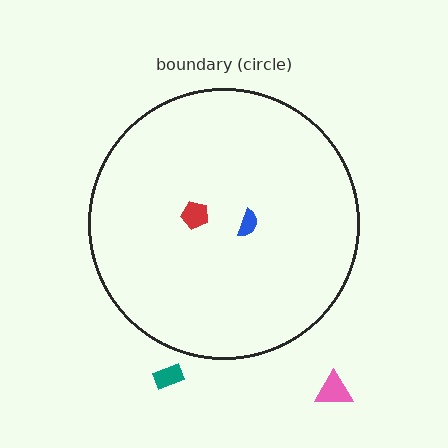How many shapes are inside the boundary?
2 inside, 2 outside.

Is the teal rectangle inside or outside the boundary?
Outside.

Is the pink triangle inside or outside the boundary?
Outside.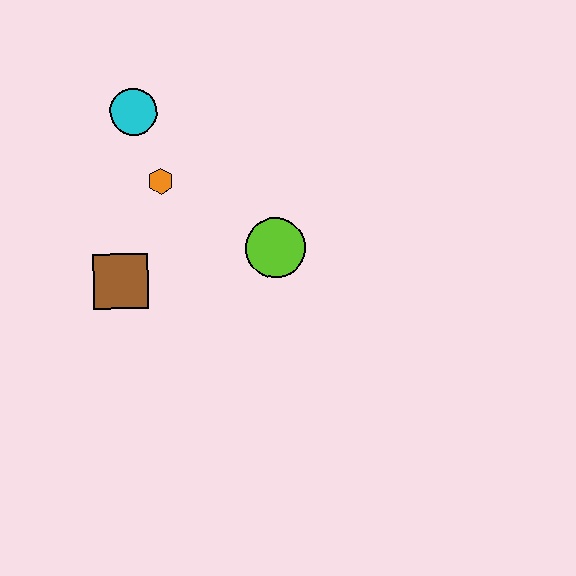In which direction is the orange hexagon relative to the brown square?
The orange hexagon is above the brown square.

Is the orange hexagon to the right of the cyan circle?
Yes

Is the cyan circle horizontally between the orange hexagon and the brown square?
Yes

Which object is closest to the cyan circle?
The orange hexagon is closest to the cyan circle.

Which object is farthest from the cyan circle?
The lime circle is farthest from the cyan circle.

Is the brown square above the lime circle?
No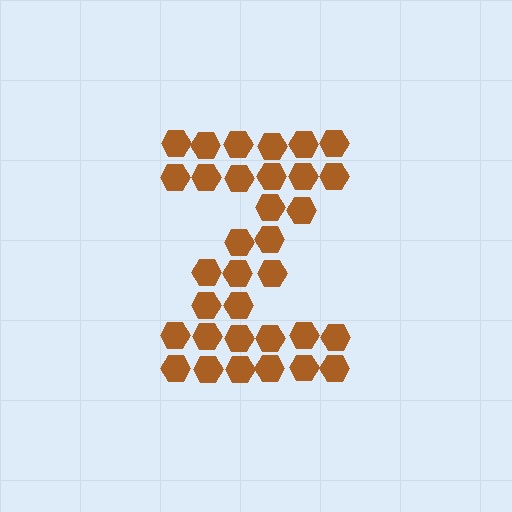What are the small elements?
The small elements are hexagons.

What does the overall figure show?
The overall figure shows the letter Z.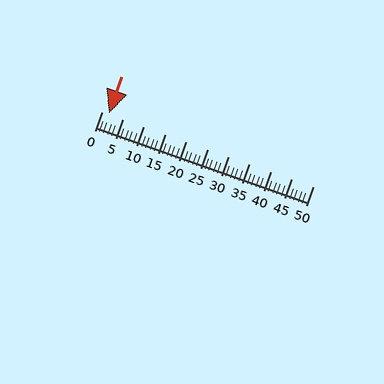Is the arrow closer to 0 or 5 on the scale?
The arrow is closer to 0.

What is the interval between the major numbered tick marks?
The major tick marks are spaced 5 units apart.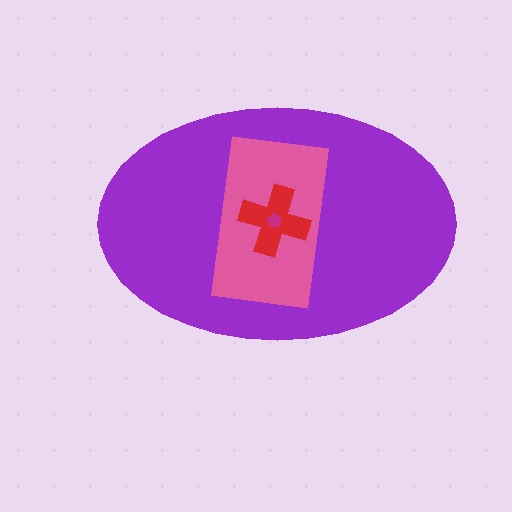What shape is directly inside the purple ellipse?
The pink rectangle.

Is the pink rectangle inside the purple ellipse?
Yes.